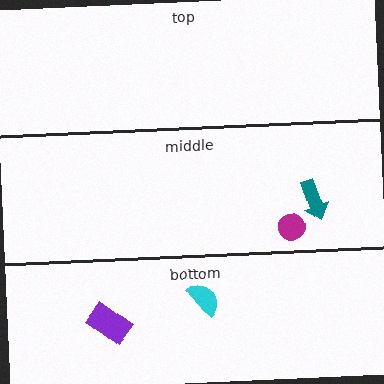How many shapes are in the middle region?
2.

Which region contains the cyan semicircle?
The bottom region.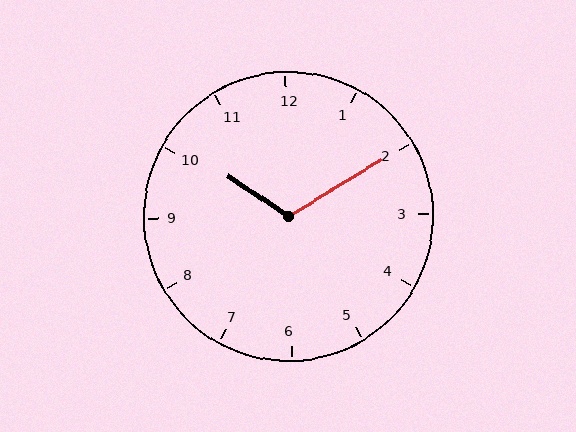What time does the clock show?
10:10.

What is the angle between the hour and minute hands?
Approximately 115 degrees.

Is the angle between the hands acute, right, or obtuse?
It is obtuse.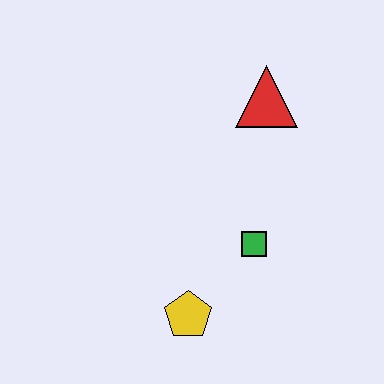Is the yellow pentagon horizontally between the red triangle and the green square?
No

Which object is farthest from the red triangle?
The yellow pentagon is farthest from the red triangle.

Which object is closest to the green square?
The yellow pentagon is closest to the green square.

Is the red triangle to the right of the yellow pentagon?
Yes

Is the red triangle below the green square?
No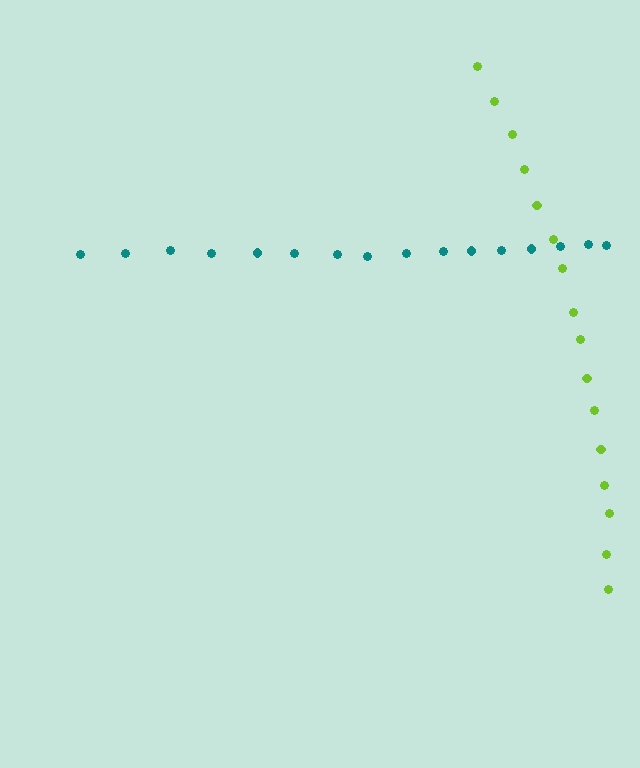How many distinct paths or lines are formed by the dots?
There are 2 distinct paths.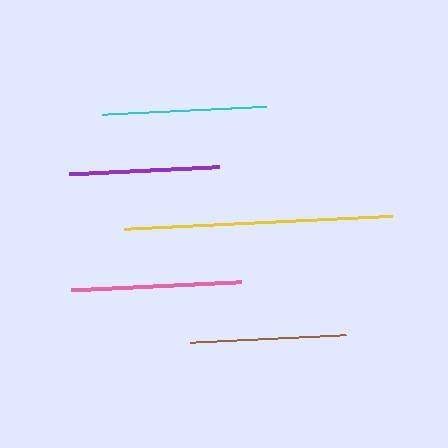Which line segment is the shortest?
The purple line is the shortest at approximately 149 pixels.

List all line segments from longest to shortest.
From longest to shortest: yellow, pink, cyan, brown, purple.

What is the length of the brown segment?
The brown segment is approximately 156 pixels long.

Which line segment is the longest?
The yellow line is the longest at approximately 268 pixels.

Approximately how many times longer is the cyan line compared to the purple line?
The cyan line is approximately 1.1 times the length of the purple line.